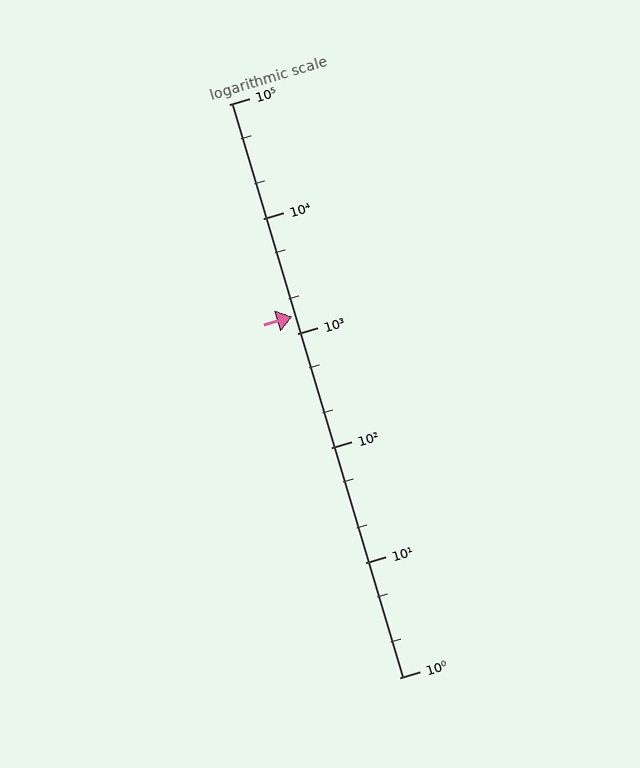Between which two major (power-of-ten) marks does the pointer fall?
The pointer is between 1000 and 10000.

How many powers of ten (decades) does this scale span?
The scale spans 5 decades, from 1 to 100000.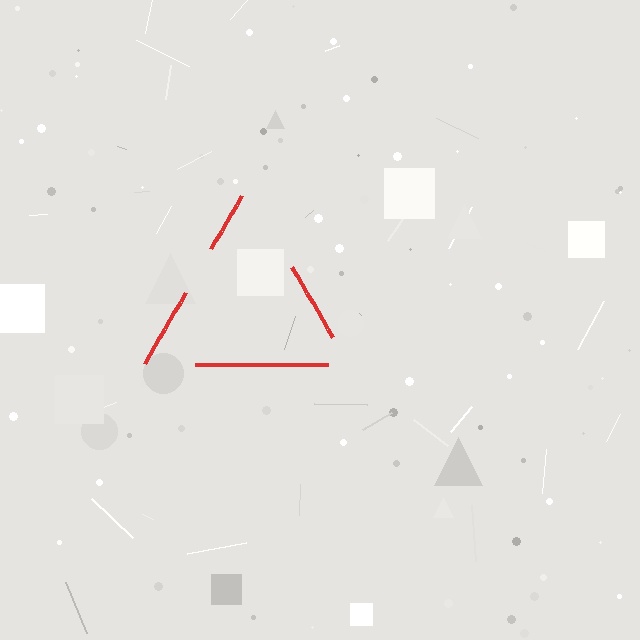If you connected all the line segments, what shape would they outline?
They would outline a triangle.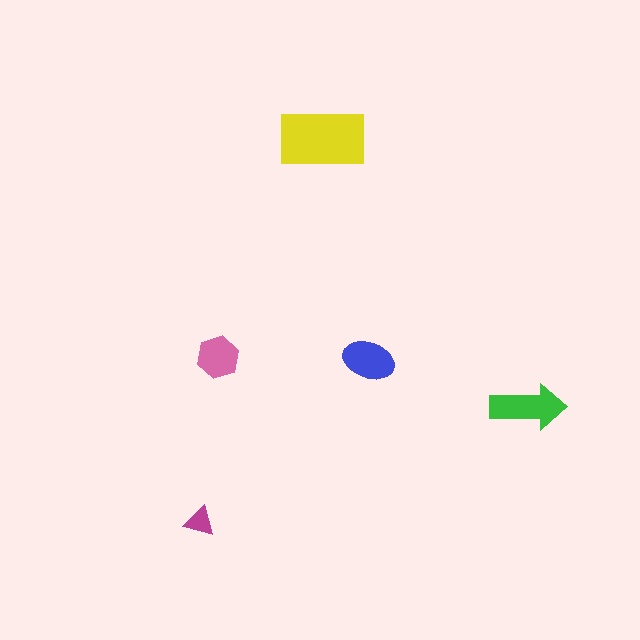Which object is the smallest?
The magenta triangle.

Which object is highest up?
The yellow rectangle is topmost.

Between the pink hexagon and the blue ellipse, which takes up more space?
The blue ellipse.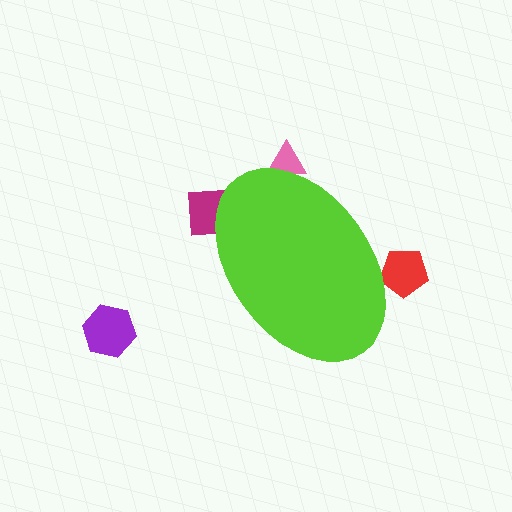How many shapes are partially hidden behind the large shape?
3 shapes are partially hidden.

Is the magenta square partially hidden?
Yes, the magenta square is partially hidden behind the lime ellipse.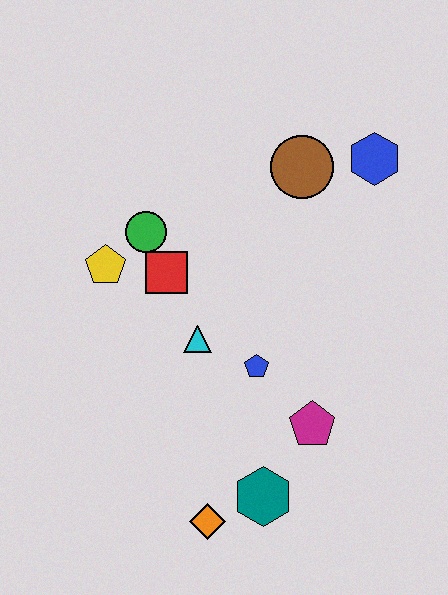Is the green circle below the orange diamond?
No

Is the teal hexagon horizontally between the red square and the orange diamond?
No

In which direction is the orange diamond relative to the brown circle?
The orange diamond is below the brown circle.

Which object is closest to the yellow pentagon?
The green circle is closest to the yellow pentagon.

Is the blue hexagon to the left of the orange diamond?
No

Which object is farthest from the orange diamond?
The blue hexagon is farthest from the orange diamond.